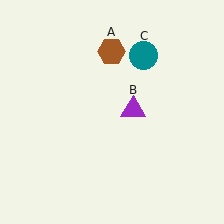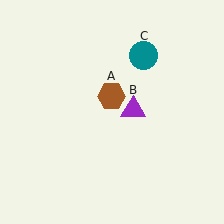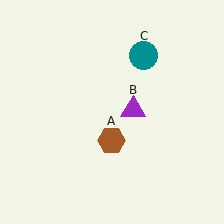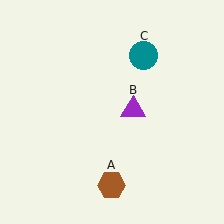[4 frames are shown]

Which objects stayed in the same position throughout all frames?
Purple triangle (object B) and teal circle (object C) remained stationary.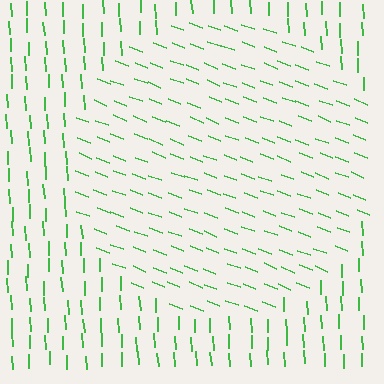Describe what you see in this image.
The image is filled with small green line segments. A circle region in the image has lines oriented differently from the surrounding lines, creating a visible texture boundary.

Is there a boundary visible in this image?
Yes, there is a texture boundary formed by a change in line orientation.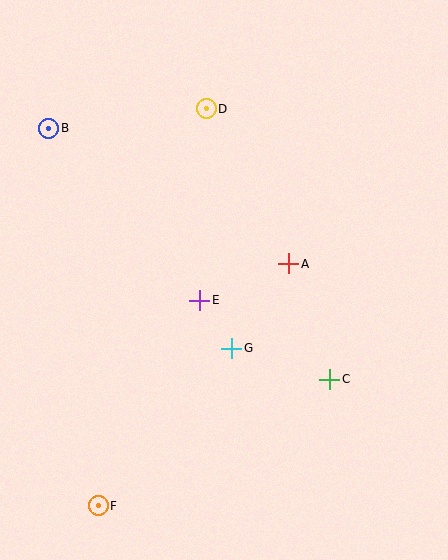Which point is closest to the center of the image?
Point E at (200, 300) is closest to the center.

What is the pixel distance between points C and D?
The distance between C and D is 297 pixels.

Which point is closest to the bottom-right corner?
Point C is closest to the bottom-right corner.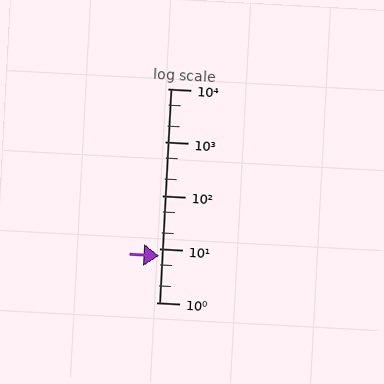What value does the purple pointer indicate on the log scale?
The pointer indicates approximately 7.4.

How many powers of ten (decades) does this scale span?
The scale spans 4 decades, from 1 to 10000.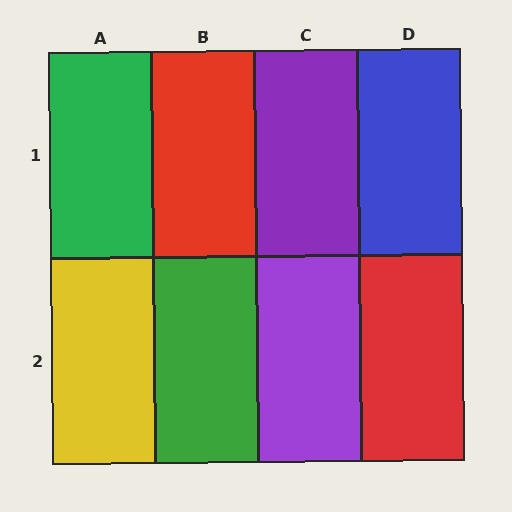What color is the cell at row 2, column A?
Yellow.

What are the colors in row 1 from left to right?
Green, red, purple, blue.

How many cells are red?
2 cells are red.